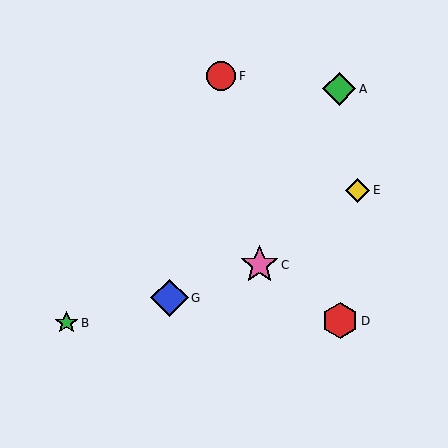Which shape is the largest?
The pink star (labeled C) is the largest.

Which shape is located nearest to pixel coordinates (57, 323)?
The green star (labeled B) at (66, 323) is nearest to that location.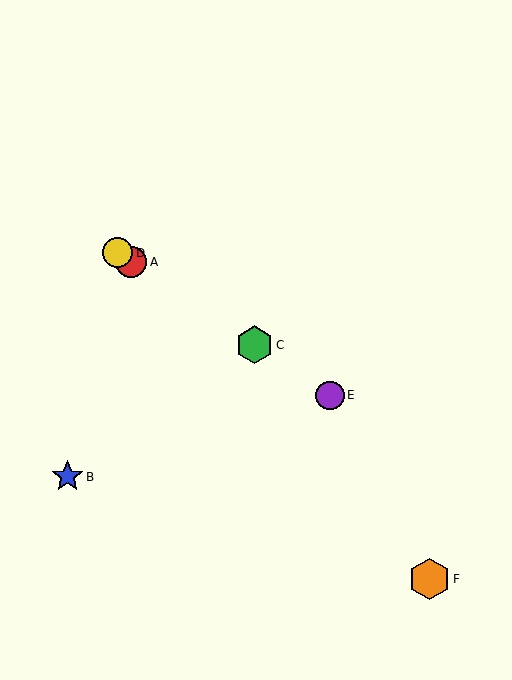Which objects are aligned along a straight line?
Objects A, C, D, E are aligned along a straight line.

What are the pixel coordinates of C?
Object C is at (254, 345).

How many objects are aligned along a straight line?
4 objects (A, C, D, E) are aligned along a straight line.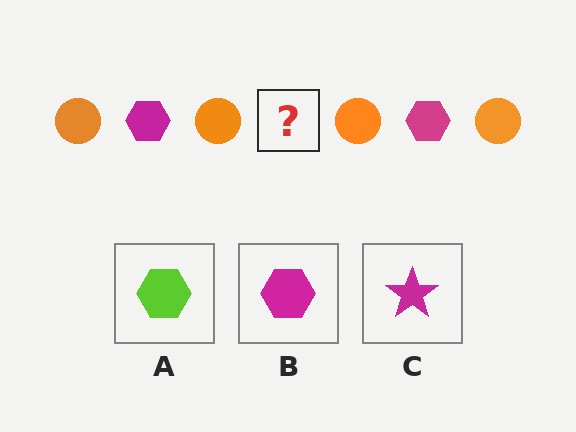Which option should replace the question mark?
Option B.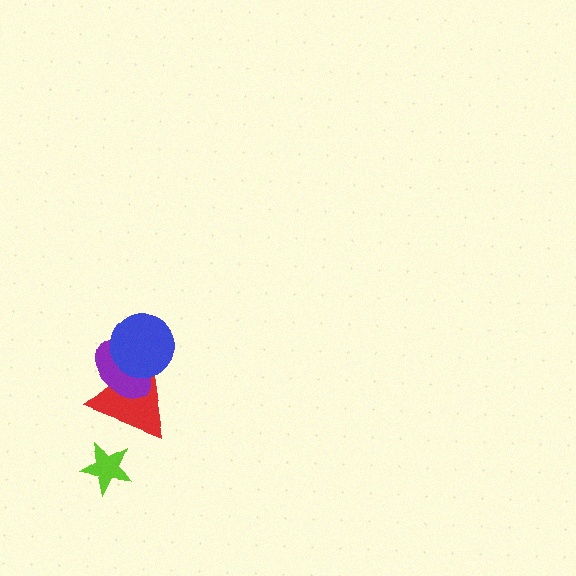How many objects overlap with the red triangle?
2 objects overlap with the red triangle.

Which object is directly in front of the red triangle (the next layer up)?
The purple ellipse is directly in front of the red triangle.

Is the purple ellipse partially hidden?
Yes, it is partially covered by another shape.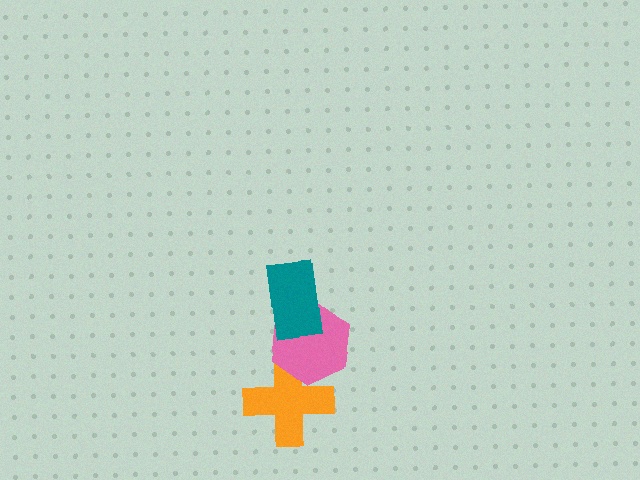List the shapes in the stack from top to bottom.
From top to bottom: the teal rectangle, the pink hexagon, the orange cross.